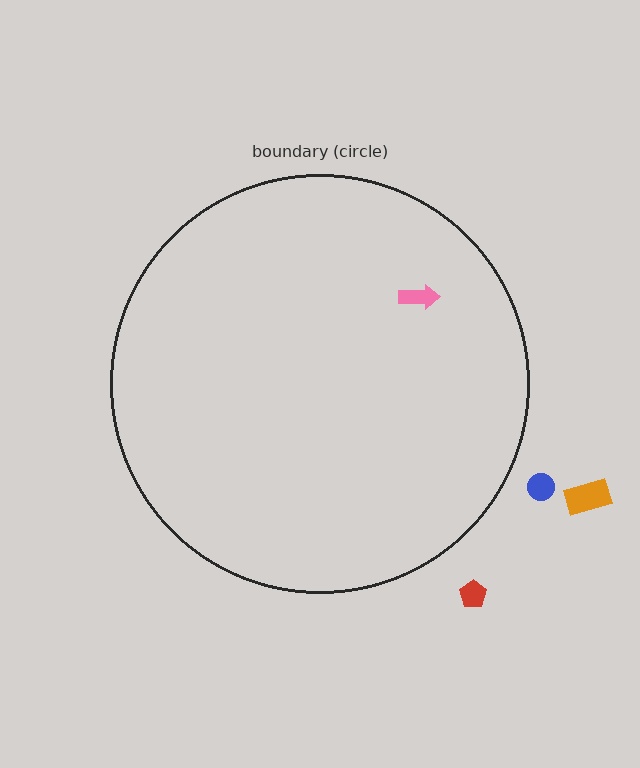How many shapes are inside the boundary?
1 inside, 3 outside.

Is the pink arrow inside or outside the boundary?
Inside.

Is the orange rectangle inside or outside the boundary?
Outside.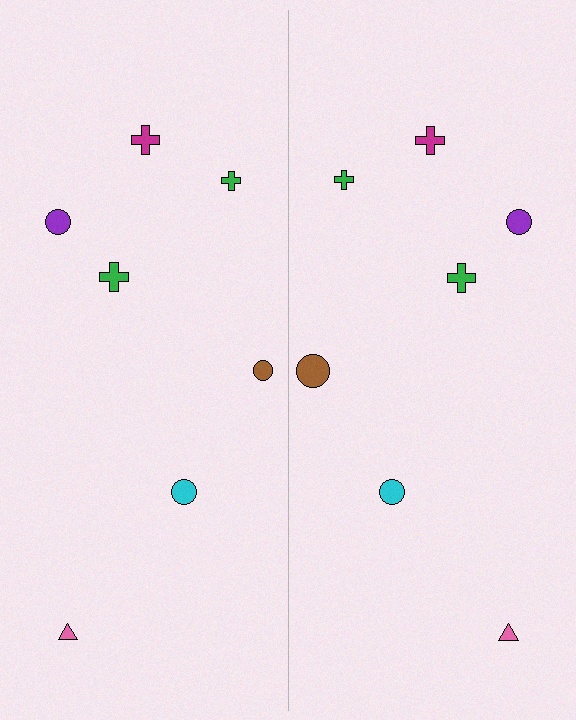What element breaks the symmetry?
The brown circle on the right side has a different size than its mirror counterpart.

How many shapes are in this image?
There are 14 shapes in this image.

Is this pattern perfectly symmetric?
No, the pattern is not perfectly symmetric. The brown circle on the right side has a different size than its mirror counterpart.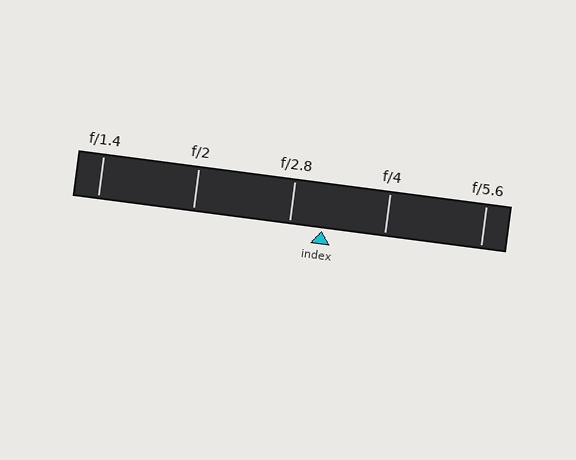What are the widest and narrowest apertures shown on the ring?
The widest aperture shown is f/1.4 and the narrowest is f/5.6.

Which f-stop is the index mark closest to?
The index mark is closest to f/2.8.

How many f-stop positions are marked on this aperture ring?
There are 5 f-stop positions marked.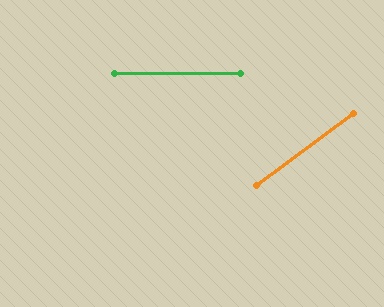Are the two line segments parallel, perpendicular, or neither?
Neither parallel nor perpendicular — they differ by about 36°.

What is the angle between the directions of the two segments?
Approximately 36 degrees.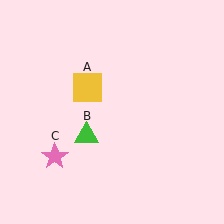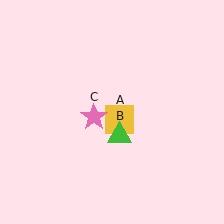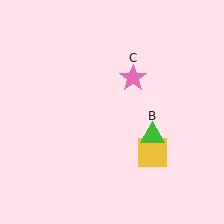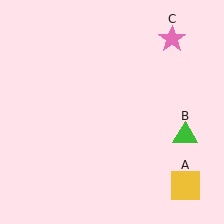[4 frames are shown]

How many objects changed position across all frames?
3 objects changed position: yellow square (object A), green triangle (object B), pink star (object C).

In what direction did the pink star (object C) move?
The pink star (object C) moved up and to the right.